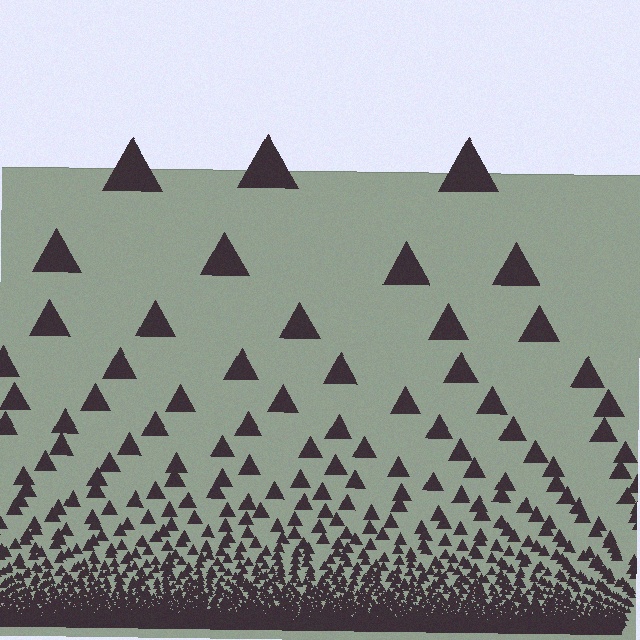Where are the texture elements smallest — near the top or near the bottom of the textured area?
Near the bottom.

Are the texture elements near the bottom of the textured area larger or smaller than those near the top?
Smaller. The gradient is inverted — elements near the bottom are smaller and denser.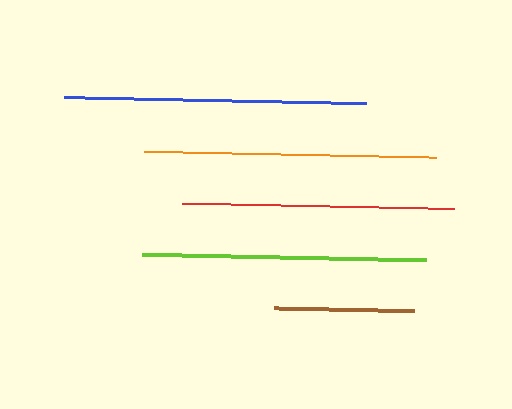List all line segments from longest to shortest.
From longest to shortest: blue, orange, lime, red, brown.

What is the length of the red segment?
The red segment is approximately 272 pixels long.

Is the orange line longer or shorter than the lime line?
The orange line is longer than the lime line.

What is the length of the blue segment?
The blue segment is approximately 302 pixels long.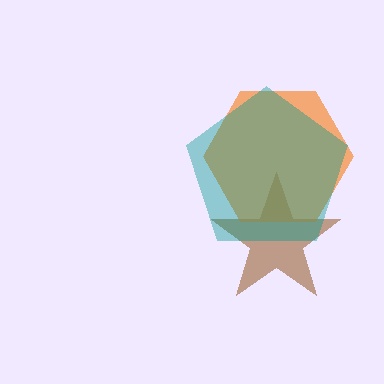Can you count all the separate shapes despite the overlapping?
Yes, there are 3 separate shapes.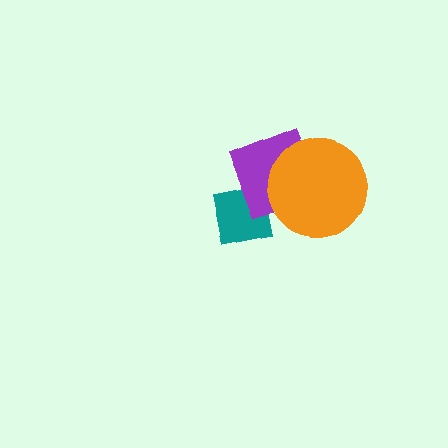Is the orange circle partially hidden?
No, no other shape covers it.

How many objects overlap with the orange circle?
1 object overlaps with the orange circle.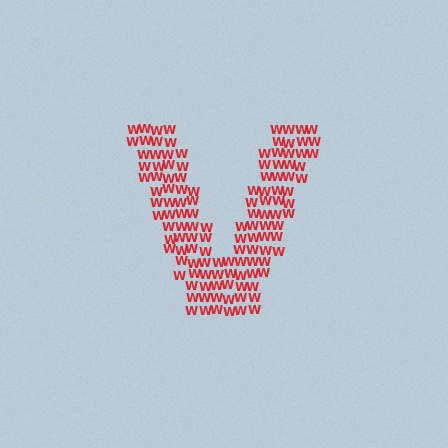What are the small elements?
The small elements are letter W's.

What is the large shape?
The large shape is the letter V.